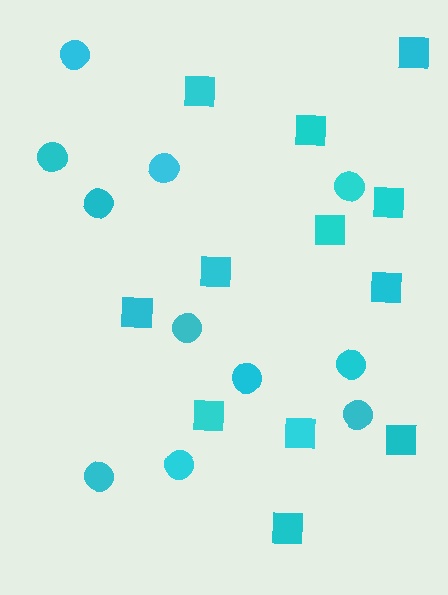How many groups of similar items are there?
There are 2 groups: one group of squares (12) and one group of circles (11).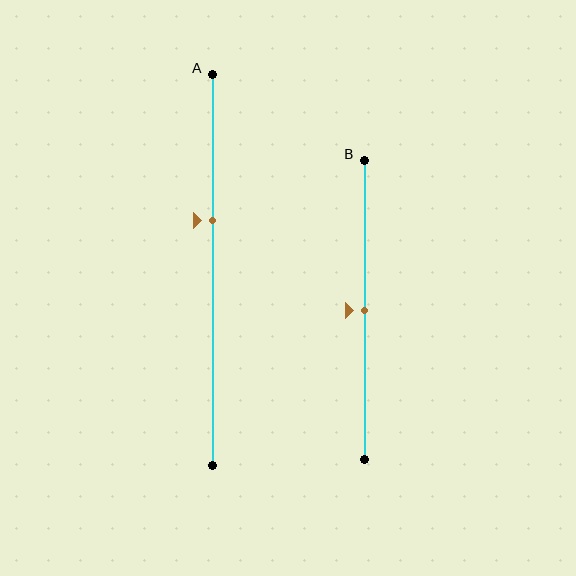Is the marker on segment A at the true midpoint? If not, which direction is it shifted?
No, the marker on segment A is shifted upward by about 13% of the segment length.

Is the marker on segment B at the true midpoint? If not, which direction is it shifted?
Yes, the marker on segment B is at the true midpoint.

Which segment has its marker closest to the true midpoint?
Segment B has its marker closest to the true midpoint.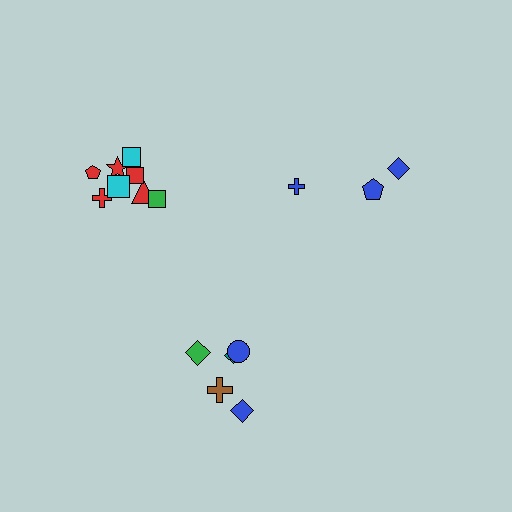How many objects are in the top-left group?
There are 8 objects.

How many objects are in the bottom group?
There are 5 objects.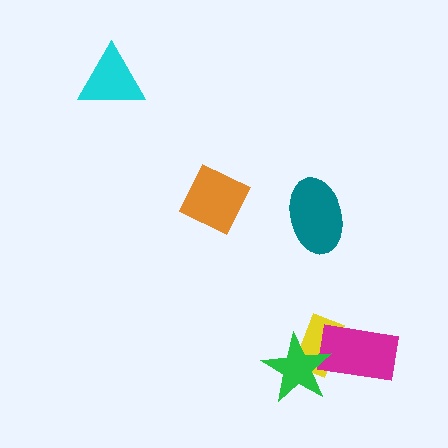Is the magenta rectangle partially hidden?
Yes, it is partially covered by another shape.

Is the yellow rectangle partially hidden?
Yes, it is partially covered by another shape.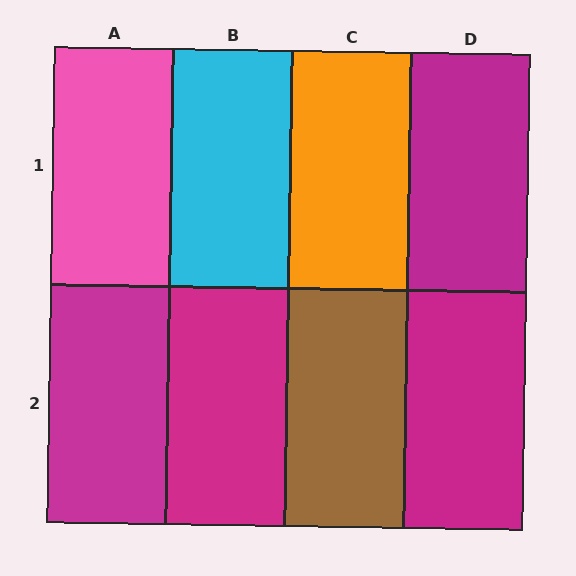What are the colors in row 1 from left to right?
Pink, cyan, orange, magenta.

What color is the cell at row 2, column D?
Magenta.